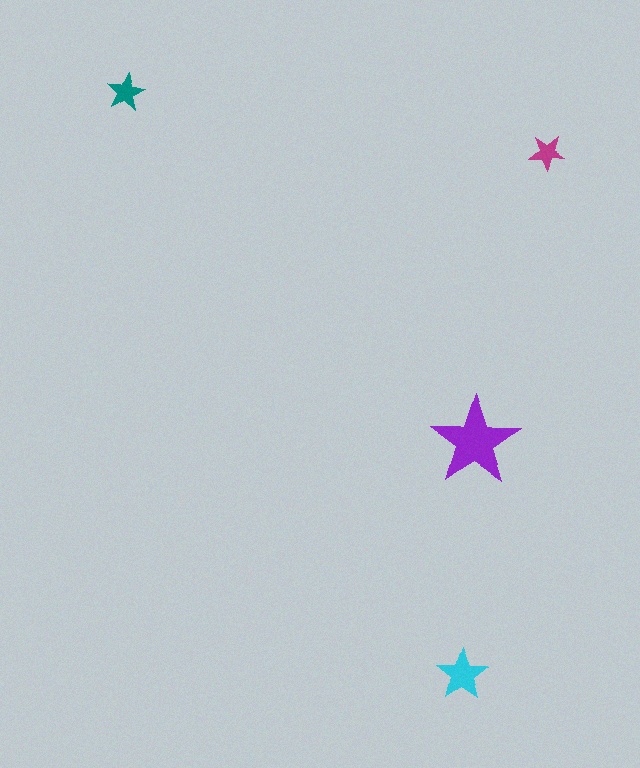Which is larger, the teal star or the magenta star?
The teal one.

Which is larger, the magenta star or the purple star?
The purple one.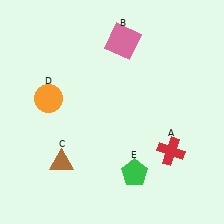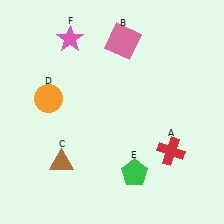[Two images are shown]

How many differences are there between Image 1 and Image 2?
There is 1 difference between the two images.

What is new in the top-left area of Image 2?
A pink star (F) was added in the top-left area of Image 2.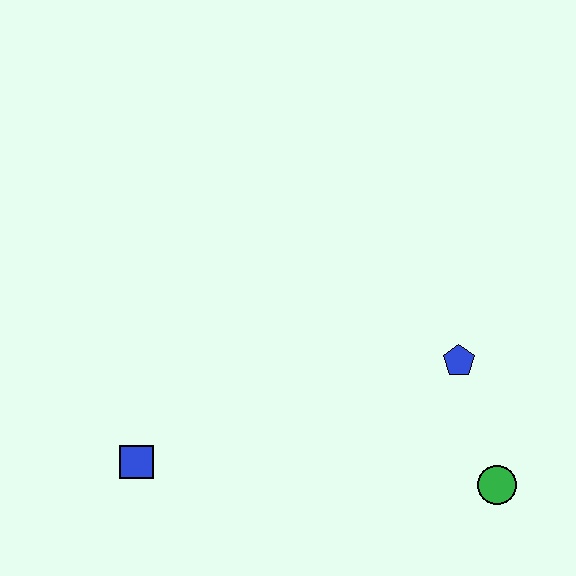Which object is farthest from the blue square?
The green circle is farthest from the blue square.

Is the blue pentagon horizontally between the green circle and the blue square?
Yes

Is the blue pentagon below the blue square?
No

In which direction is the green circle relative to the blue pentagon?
The green circle is below the blue pentagon.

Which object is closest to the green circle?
The blue pentagon is closest to the green circle.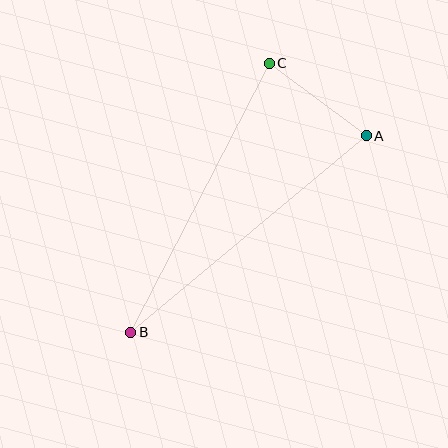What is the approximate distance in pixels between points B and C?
The distance between B and C is approximately 303 pixels.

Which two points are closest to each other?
Points A and C are closest to each other.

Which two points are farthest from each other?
Points A and B are farthest from each other.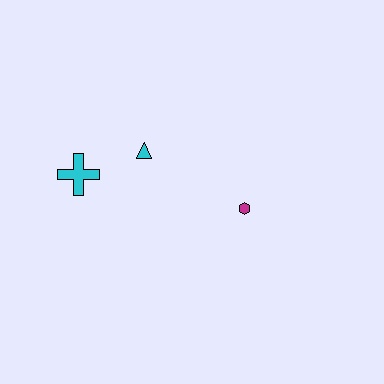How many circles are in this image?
There are no circles.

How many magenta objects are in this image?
There is 1 magenta object.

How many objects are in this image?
There are 3 objects.